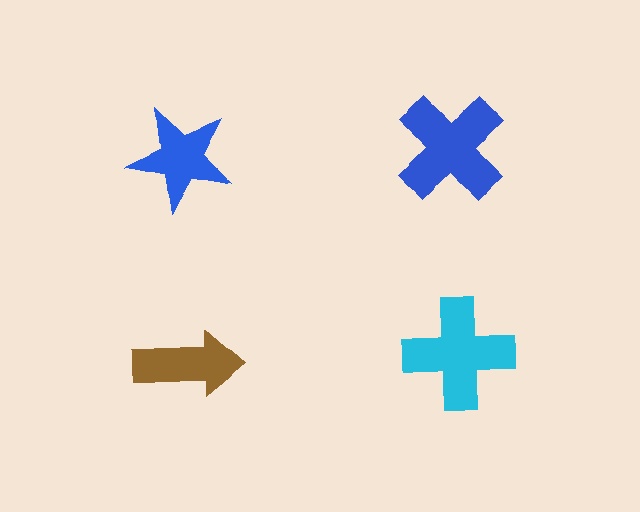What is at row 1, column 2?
A blue cross.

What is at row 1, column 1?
A blue star.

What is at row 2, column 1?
A brown arrow.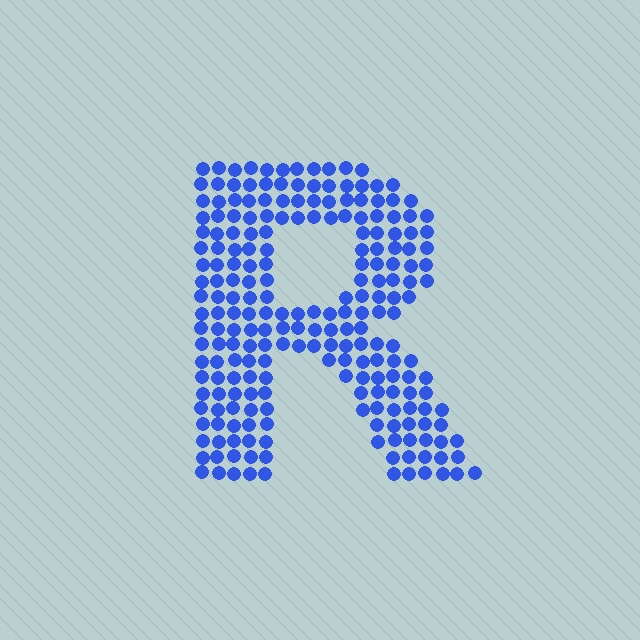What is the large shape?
The large shape is the letter R.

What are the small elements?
The small elements are circles.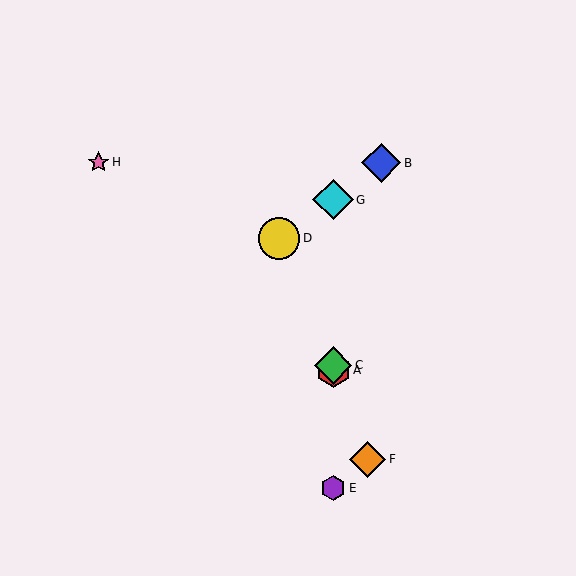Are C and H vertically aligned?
No, C is at x≈333 and H is at x≈98.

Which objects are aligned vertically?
Objects A, C, E, G are aligned vertically.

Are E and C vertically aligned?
Yes, both are at x≈333.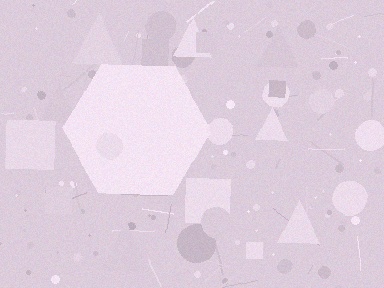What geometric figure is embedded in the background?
A hexagon is embedded in the background.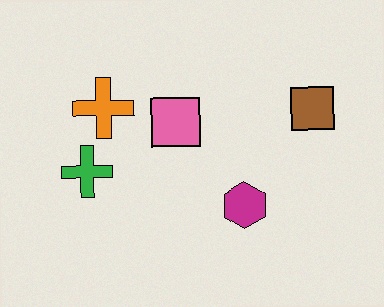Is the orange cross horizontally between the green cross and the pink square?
Yes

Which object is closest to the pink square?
The orange cross is closest to the pink square.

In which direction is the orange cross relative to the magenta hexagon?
The orange cross is to the left of the magenta hexagon.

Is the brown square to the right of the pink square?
Yes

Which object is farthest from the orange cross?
The brown square is farthest from the orange cross.